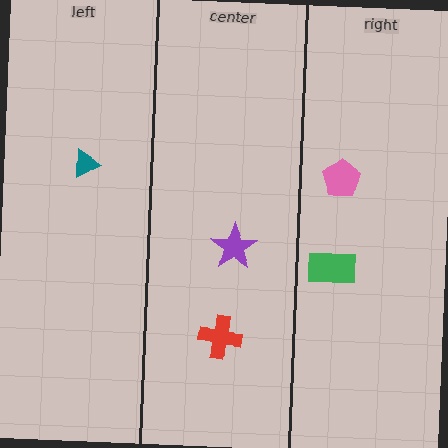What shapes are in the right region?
The green rectangle, the pink pentagon.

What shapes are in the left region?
The teal triangle.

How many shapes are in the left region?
1.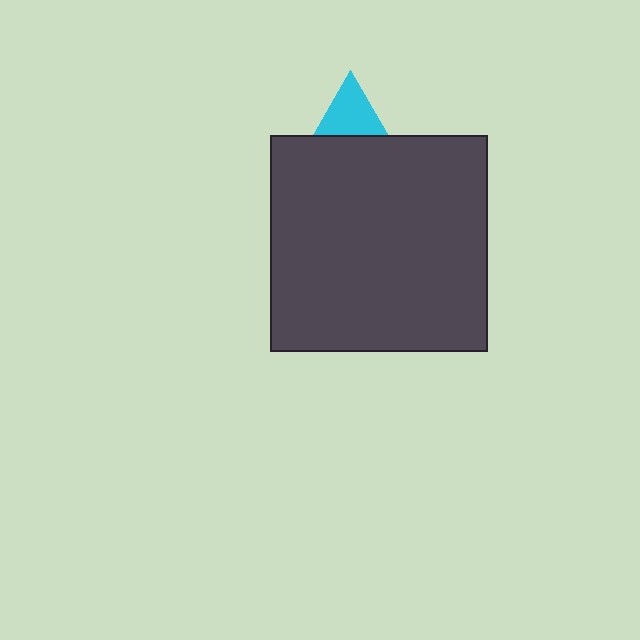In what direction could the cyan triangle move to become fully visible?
The cyan triangle could move up. That would shift it out from behind the dark gray square entirely.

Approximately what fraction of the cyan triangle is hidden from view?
Roughly 61% of the cyan triangle is hidden behind the dark gray square.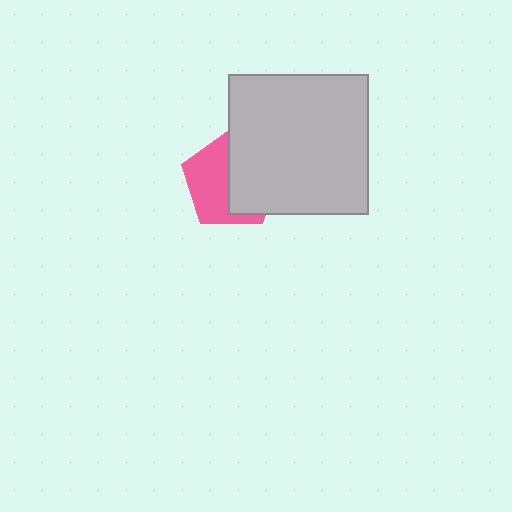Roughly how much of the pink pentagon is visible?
About half of it is visible (roughly 49%).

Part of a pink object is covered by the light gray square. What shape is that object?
It is a pentagon.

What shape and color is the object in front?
The object in front is a light gray square.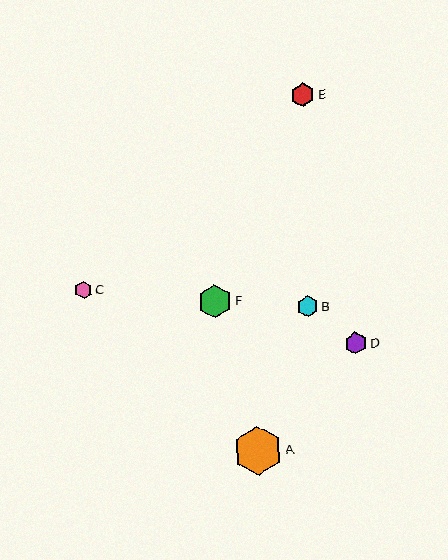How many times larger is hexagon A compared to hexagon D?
Hexagon A is approximately 2.2 times the size of hexagon D.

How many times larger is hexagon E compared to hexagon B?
Hexagon E is approximately 1.1 times the size of hexagon B.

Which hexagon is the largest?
Hexagon A is the largest with a size of approximately 49 pixels.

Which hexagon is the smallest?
Hexagon C is the smallest with a size of approximately 17 pixels.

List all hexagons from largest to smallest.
From largest to smallest: A, F, E, D, B, C.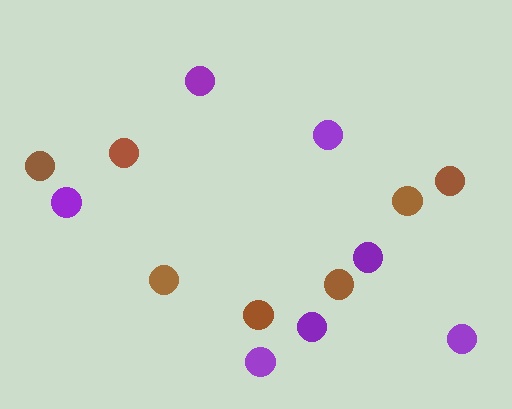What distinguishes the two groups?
There are 2 groups: one group of purple circles (7) and one group of brown circles (7).